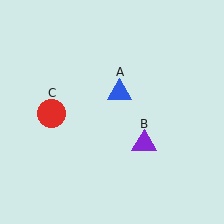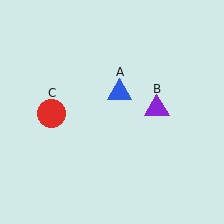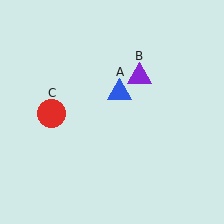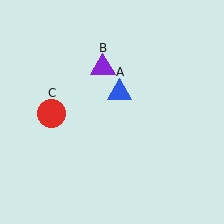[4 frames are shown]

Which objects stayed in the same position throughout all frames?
Blue triangle (object A) and red circle (object C) remained stationary.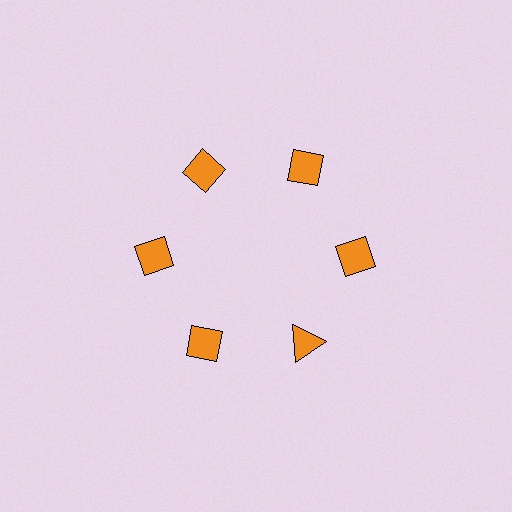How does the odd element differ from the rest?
It has a different shape: triangle instead of diamond.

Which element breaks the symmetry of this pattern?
The orange triangle at roughly the 5 o'clock position breaks the symmetry. All other shapes are orange diamonds.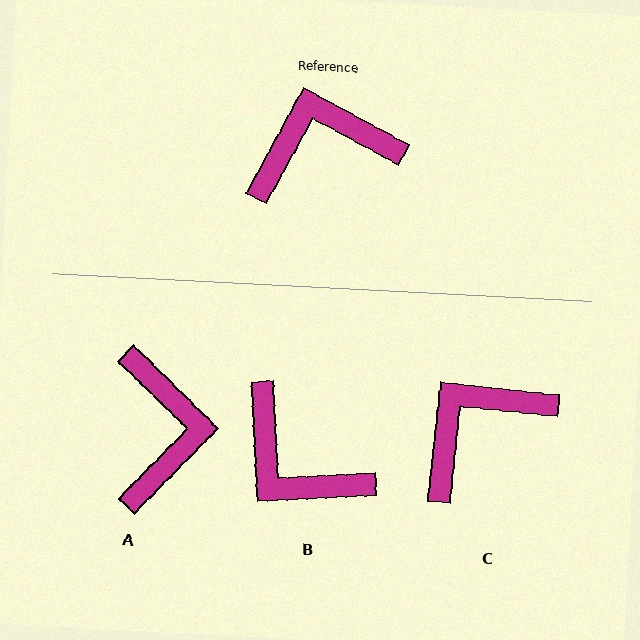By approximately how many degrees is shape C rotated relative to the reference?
Approximately 22 degrees counter-clockwise.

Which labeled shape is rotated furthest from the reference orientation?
B, about 121 degrees away.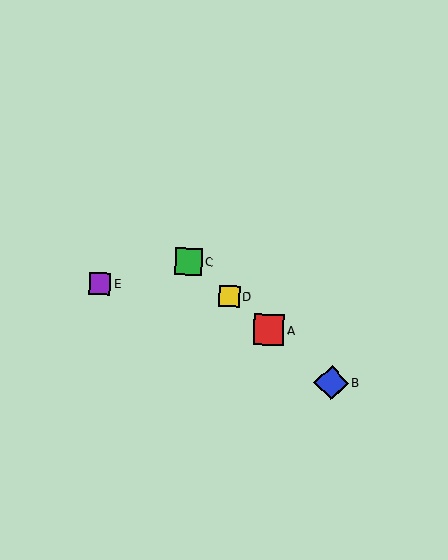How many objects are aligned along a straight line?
4 objects (A, B, C, D) are aligned along a straight line.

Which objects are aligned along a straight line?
Objects A, B, C, D are aligned along a straight line.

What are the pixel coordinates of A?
Object A is at (269, 330).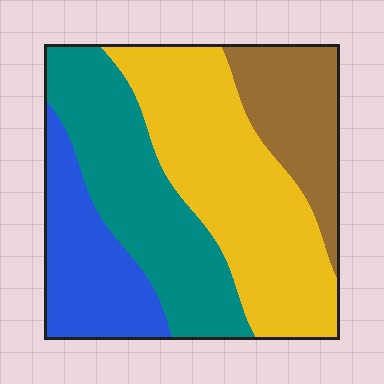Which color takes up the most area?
Yellow, at roughly 35%.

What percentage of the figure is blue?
Blue covers around 20% of the figure.